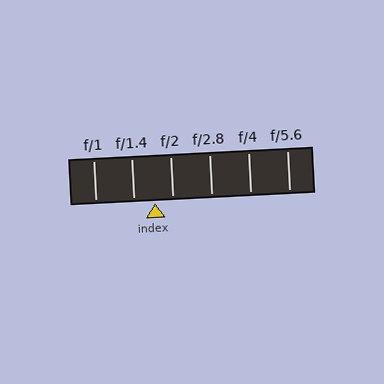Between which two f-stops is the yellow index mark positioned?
The index mark is between f/1.4 and f/2.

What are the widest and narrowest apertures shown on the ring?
The widest aperture shown is f/1 and the narrowest is f/5.6.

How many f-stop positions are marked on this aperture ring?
There are 6 f-stop positions marked.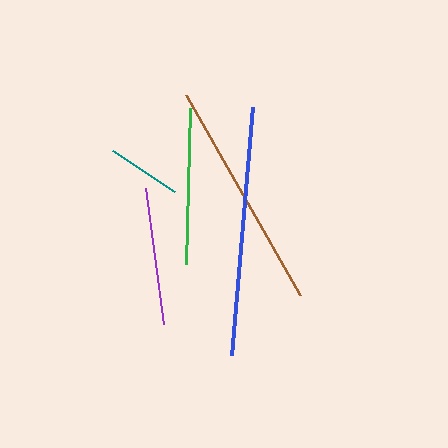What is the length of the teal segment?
The teal segment is approximately 74 pixels long.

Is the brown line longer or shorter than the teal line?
The brown line is longer than the teal line.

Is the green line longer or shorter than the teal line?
The green line is longer than the teal line.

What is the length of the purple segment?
The purple segment is approximately 137 pixels long.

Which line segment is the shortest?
The teal line is the shortest at approximately 74 pixels.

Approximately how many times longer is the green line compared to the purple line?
The green line is approximately 1.1 times the length of the purple line.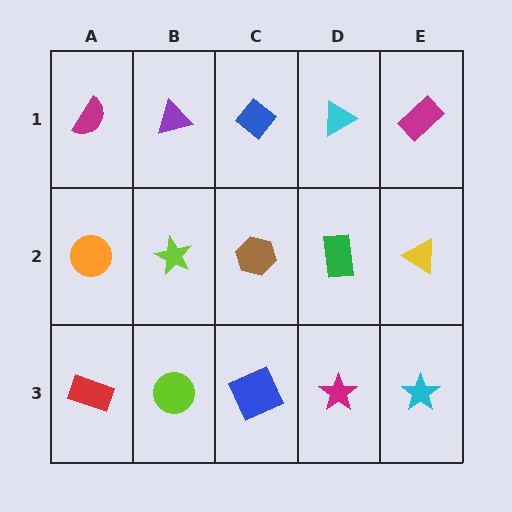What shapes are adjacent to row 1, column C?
A brown hexagon (row 2, column C), a purple triangle (row 1, column B), a cyan triangle (row 1, column D).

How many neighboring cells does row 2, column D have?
4.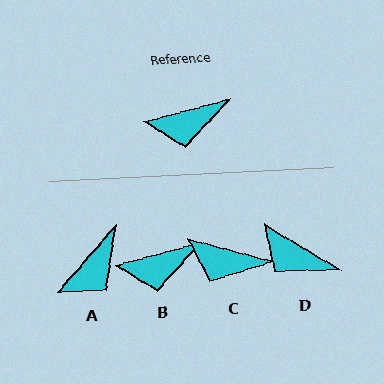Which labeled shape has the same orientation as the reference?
B.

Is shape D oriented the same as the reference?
No, it is off by about 46 degrees.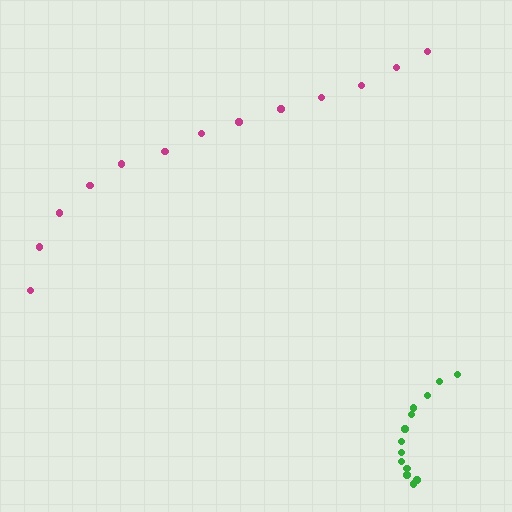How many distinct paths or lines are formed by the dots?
There are 2 distinct paths.